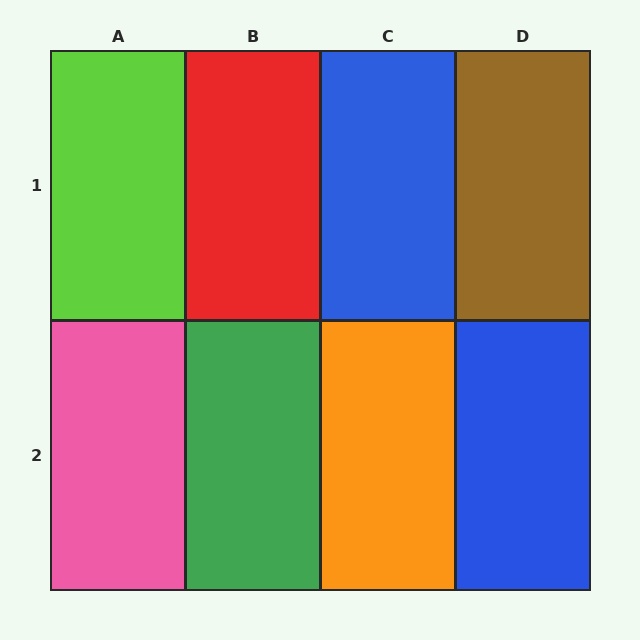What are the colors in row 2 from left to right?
Pink, green, orange, blue.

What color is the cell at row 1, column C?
Blue.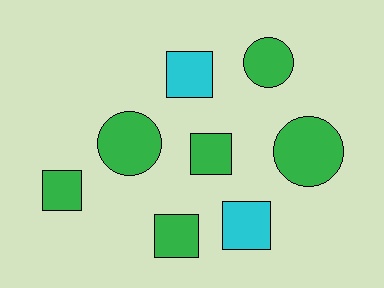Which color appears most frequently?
Green, with 6 objects.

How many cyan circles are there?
There are no cyan circles.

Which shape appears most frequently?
Square, with 5 objects.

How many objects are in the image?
There are 8 objects.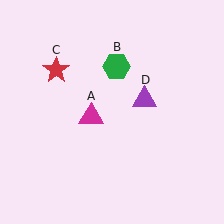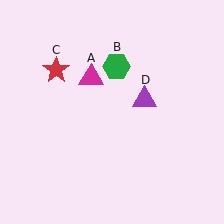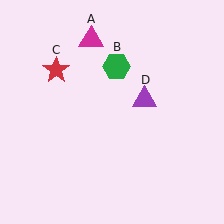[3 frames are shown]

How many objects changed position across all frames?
1 object changed position: magenta triangle (object A).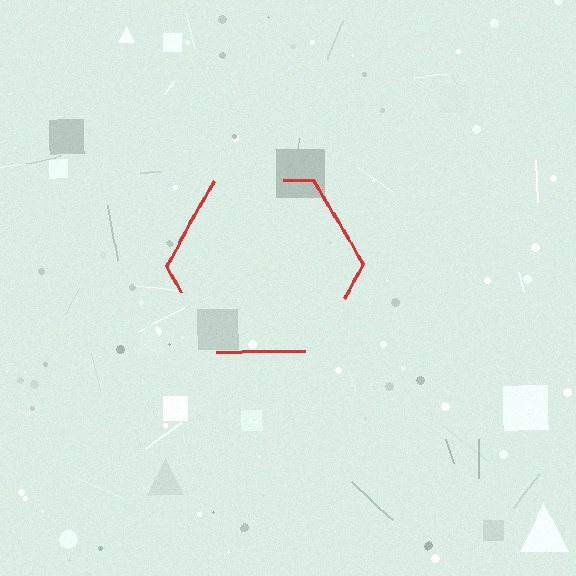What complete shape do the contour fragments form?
The contour fragments form a hexagon.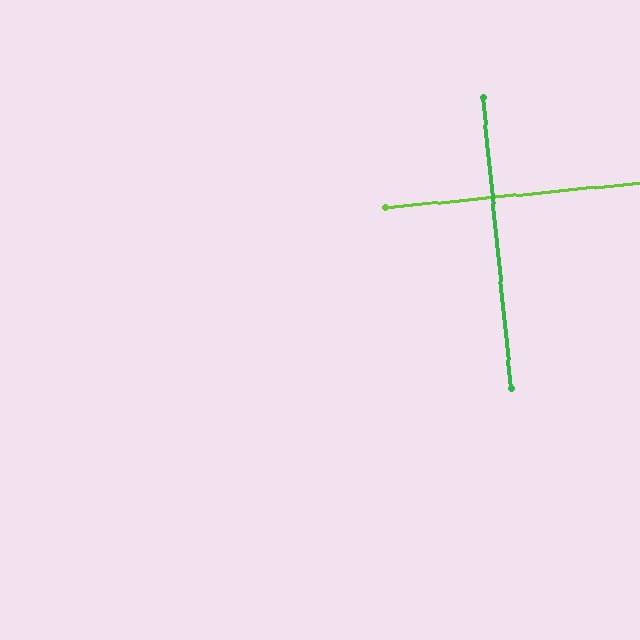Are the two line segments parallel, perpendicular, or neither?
Perpendicular — they meet at approximately 90°.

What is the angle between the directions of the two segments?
Approximately 90 degrees.